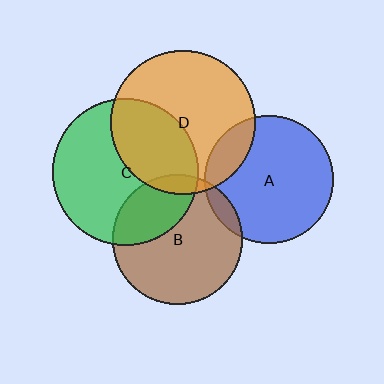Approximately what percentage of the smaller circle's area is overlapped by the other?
Approximately 35%.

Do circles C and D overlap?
Yes.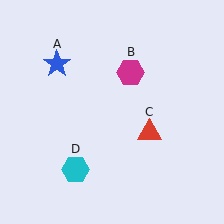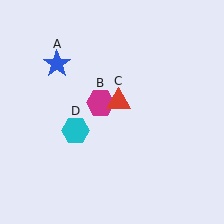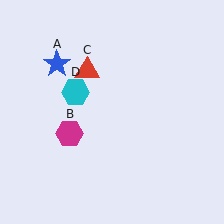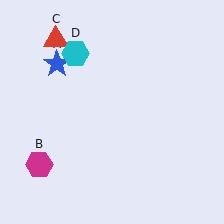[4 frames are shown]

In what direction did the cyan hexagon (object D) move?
The cyan hexagon (object D) moved up.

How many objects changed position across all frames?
3 objects changed position: magenta hexagon (object B), red triangle (object C), cyan hexagon (object D).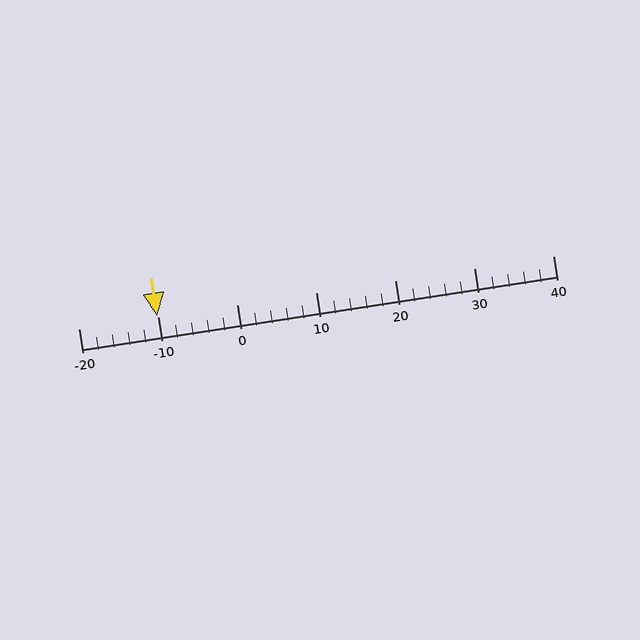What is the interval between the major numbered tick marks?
The major tick marks are spaced 10 units apart.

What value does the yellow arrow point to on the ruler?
The yellow arrow points to approximately -10.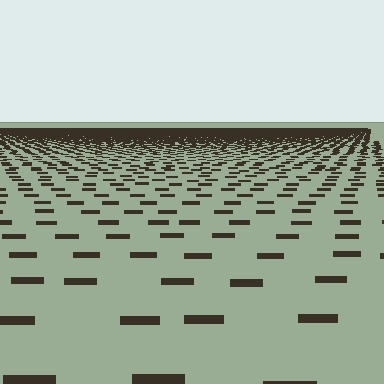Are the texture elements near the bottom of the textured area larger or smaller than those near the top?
Larger. Near the bottom, elements are closer to the viewer and appear at a bigger on-screen size.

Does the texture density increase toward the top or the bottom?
Density increases toward the top.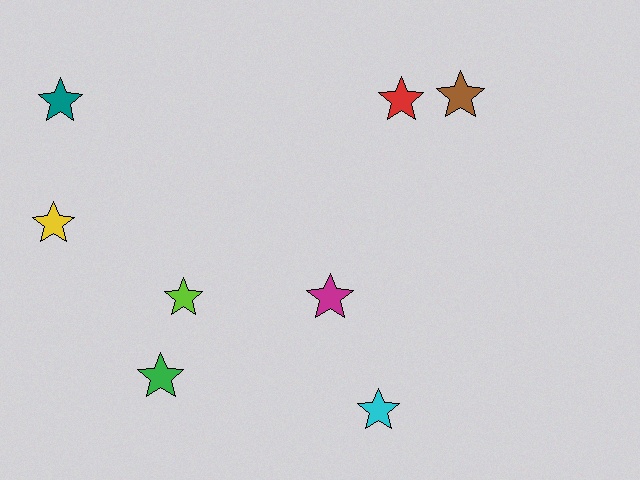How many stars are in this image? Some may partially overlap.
There are 8 stars.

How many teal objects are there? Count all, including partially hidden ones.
There is 1 teal object.